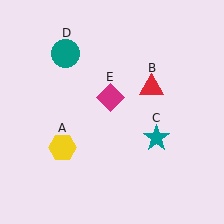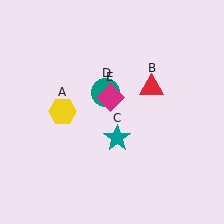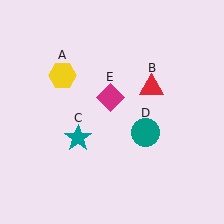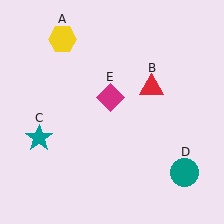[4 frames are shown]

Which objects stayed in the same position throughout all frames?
Red triangle (object B) and magenta diamond (object E) remained stationary.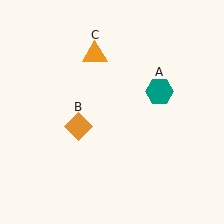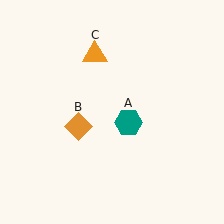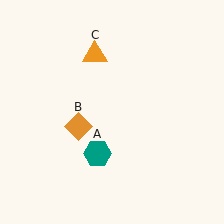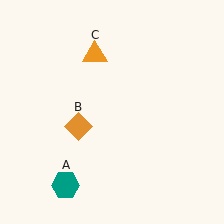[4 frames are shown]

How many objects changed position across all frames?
1 object changed position: teal hexagon (object A).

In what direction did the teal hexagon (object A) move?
The teal hexagon (object A) moved down and to the left.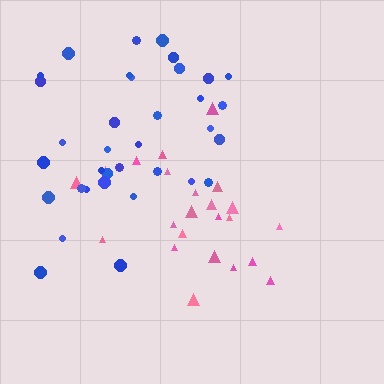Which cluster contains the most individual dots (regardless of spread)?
Blue (35).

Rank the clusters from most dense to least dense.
pink, blue.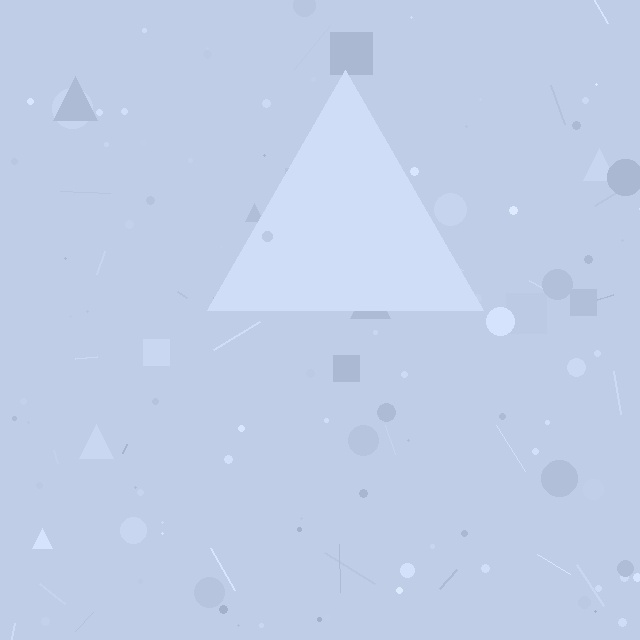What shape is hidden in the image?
A triangle is hidden in the image.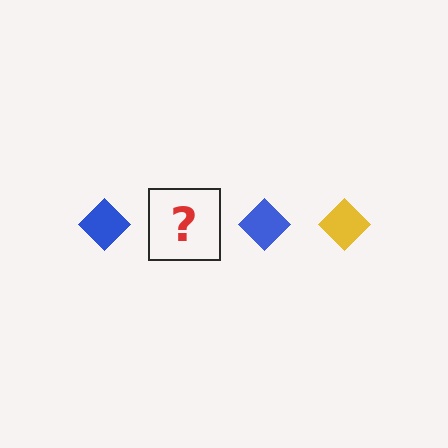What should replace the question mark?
The question mark should be replaced with a yellow diamond.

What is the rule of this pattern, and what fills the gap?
The rule is that the pattern cycles through blue, yellow diamonds. The gap should be filled with a yellow diamond.